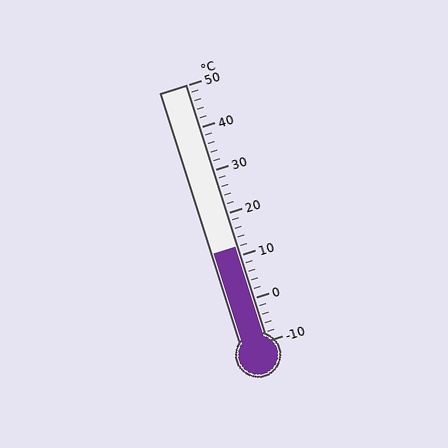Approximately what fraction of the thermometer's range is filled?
The thermometer is filled to approximately 35% of its range.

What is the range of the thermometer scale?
The thermometer scale ranges from -10°C to 50°C.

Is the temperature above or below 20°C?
The temperature is below 20°C.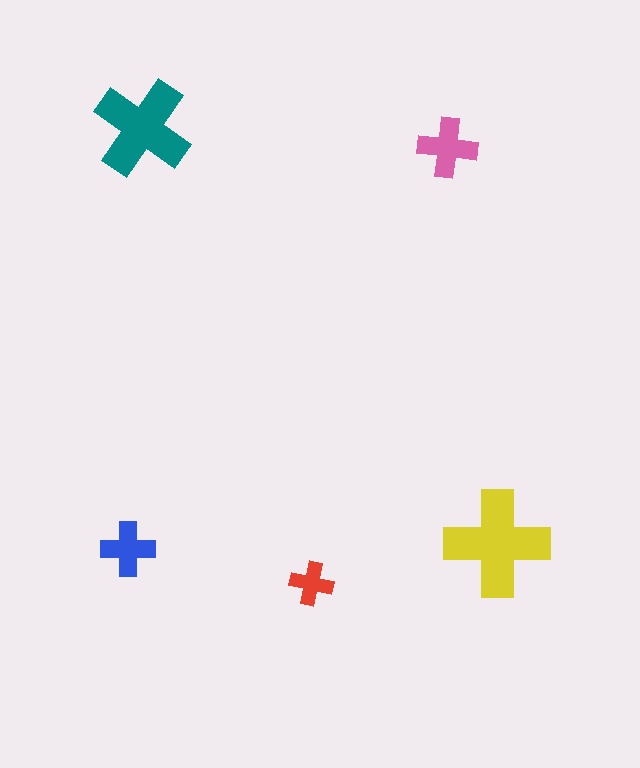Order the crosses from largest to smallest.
the yellow one, the teal one, the pink one, the blue one, the red one.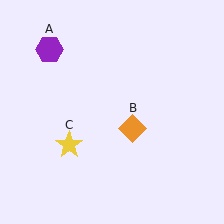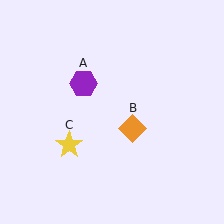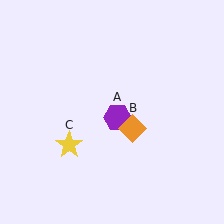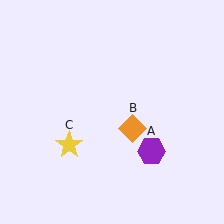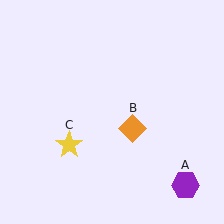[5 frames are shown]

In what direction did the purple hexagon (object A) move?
The purple hexagon (object A) moved down and to the right.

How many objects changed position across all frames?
1 object changed position: purple hexagon (object A).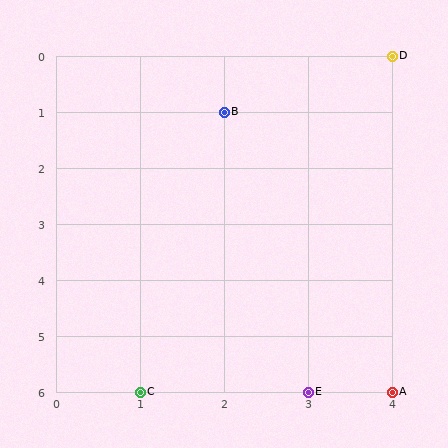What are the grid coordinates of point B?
Point B is at grid coordinates (2, 1).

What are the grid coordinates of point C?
Point C is at grid coordinates (1, 6).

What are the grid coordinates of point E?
Point E is at grid coordinates (3, 6).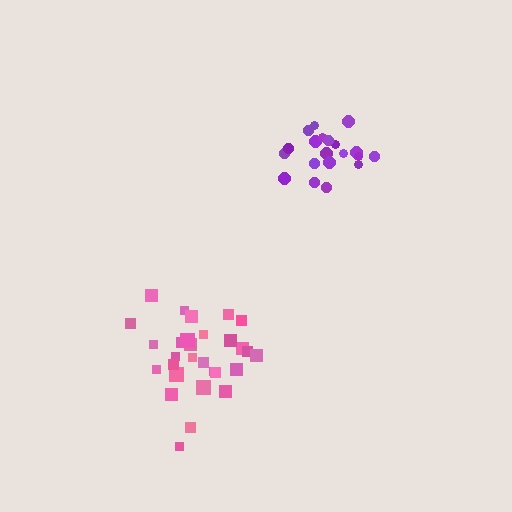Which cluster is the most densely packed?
Purple.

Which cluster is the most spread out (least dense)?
Pink.